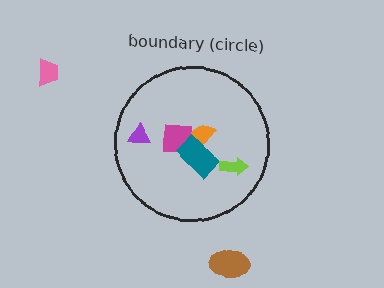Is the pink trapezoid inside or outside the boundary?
Outside.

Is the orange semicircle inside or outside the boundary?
Inside.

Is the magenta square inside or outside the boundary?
Inside.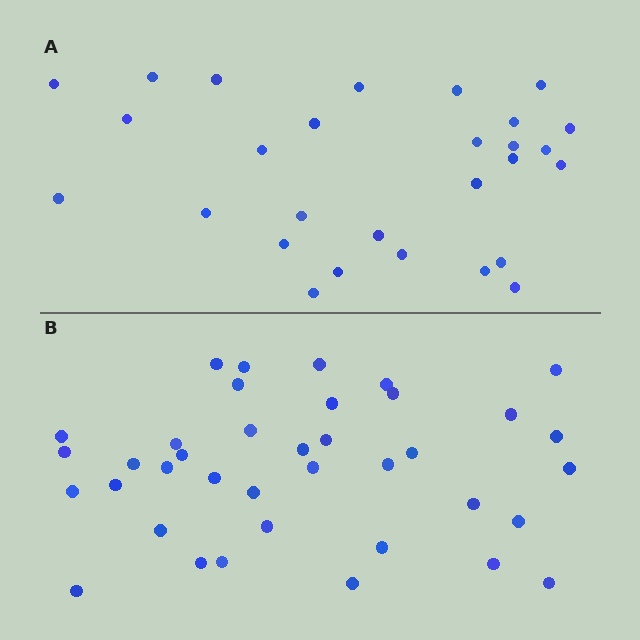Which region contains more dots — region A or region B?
Region B (the bottom region) has more dots.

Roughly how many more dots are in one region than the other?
Region B has roughly 10 or so more dots than region A.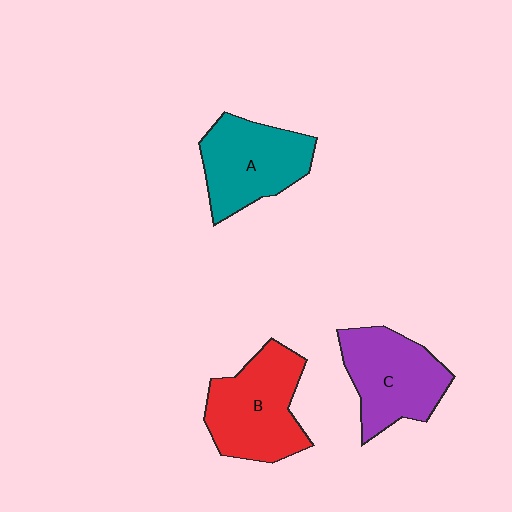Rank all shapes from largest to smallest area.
From largest to smallest: B (red), C (purple), A (teal).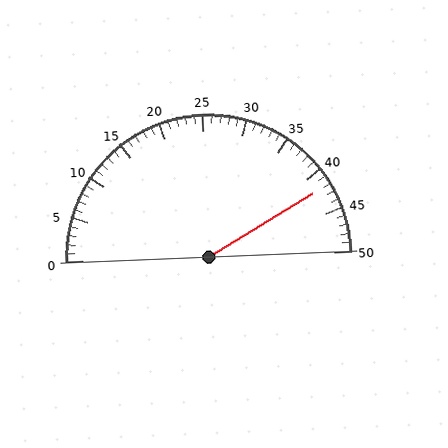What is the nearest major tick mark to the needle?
The nearest major tick mark is 40.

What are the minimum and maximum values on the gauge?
The gauge ranges from 0 to 50.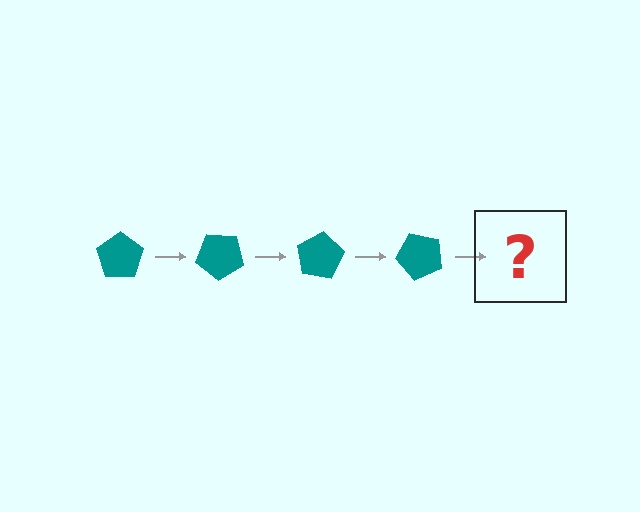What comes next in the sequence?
The next element should be a teal pentagon rotated 160 degrees.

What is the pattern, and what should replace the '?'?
The pattern is that the pentagon rotates 40 degrees each step. The '?' should be a teal pentagon rotated 160 degrees.